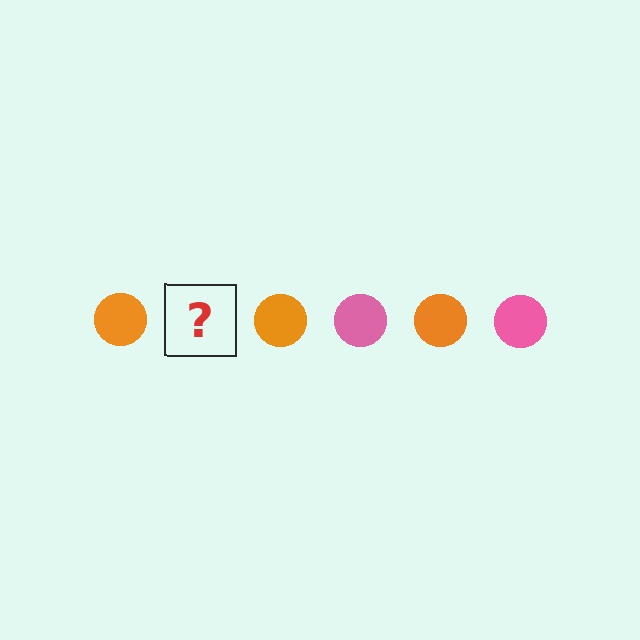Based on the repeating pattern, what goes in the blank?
The blank should be a pink circle.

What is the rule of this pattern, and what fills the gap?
The rule is that the pattern cycles through orange, pink circles. The gap should be filled with a pink circle.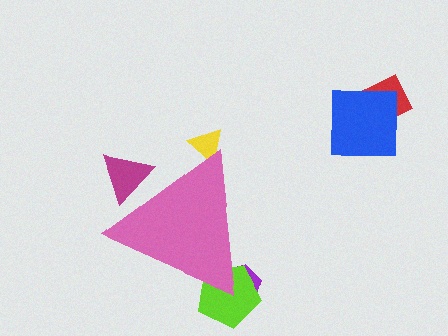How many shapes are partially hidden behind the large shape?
4 shapes are partially hidden.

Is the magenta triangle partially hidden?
Yes, the magenta triangle is partially hidden behind the pink triangle.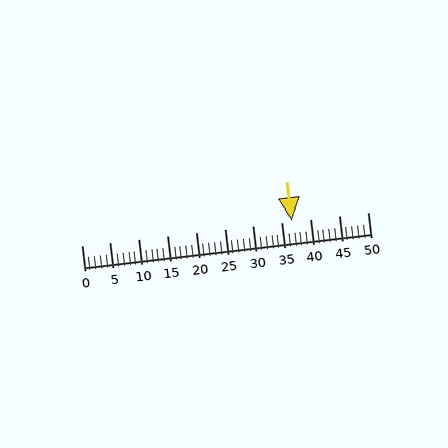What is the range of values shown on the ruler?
The ruler shows values from 0 to 50.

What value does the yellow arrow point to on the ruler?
The yellow arrow points to approximately 37.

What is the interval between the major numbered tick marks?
The major tick marks are spaced 5 units apart.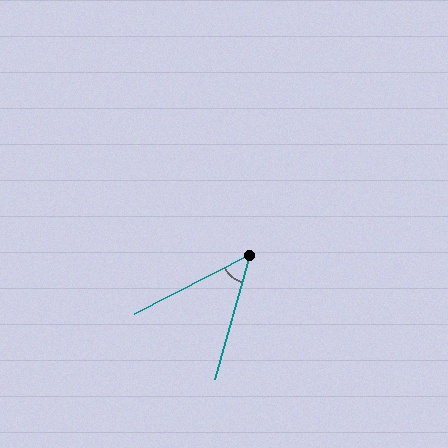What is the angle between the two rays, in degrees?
Approximately 47 degrees.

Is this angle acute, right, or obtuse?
It is acute.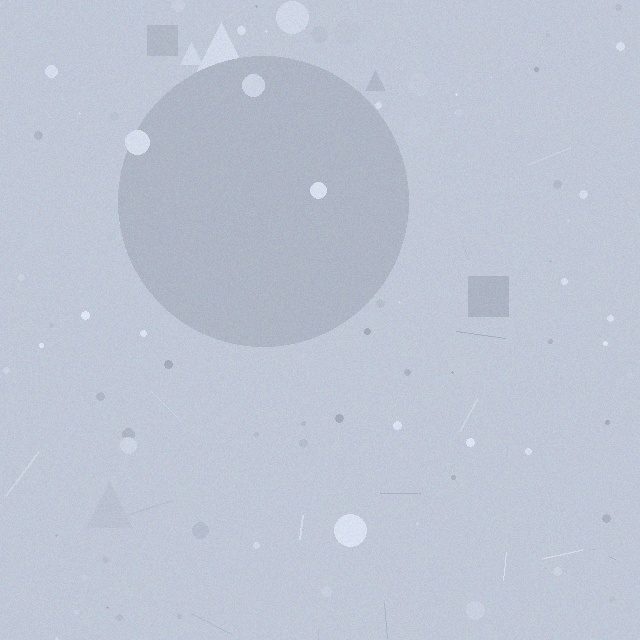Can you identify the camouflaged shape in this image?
The camouflaged shape is a circle.